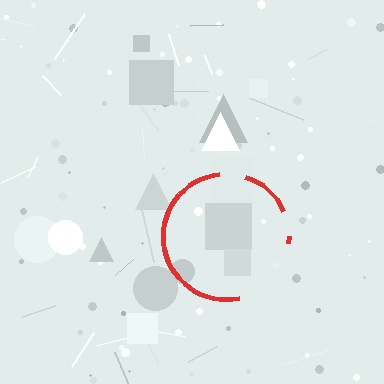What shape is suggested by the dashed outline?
The dashed outline suggests a circle.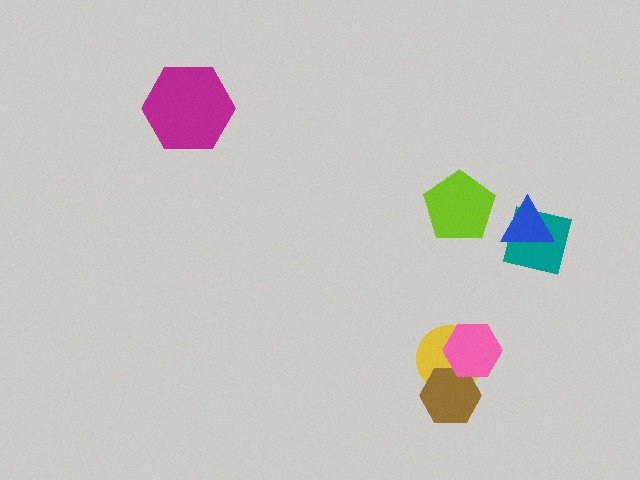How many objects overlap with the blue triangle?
1 object overlaps with the blue triangle.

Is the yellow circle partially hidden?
Yes, it is partially covered by another shape.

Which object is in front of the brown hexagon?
The pink hexagon is in front of the brown hexagon.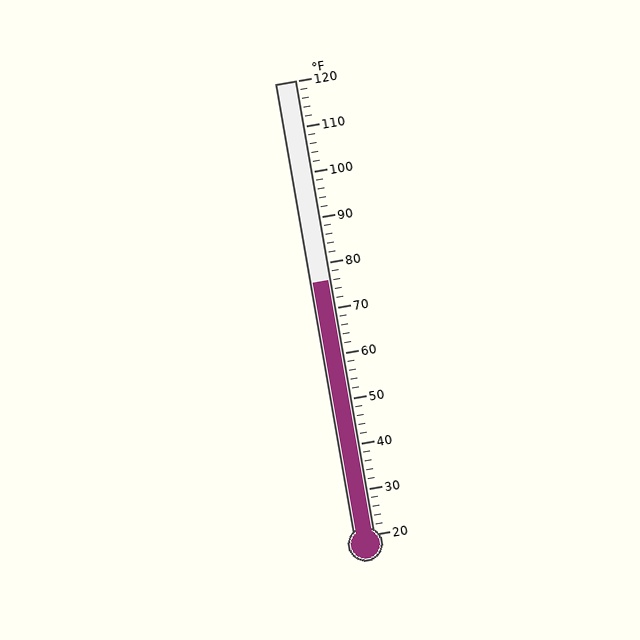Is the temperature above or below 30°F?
The temperature is above 30°F.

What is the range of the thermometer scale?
The thermometer scale ranges from 20°F to 120°F.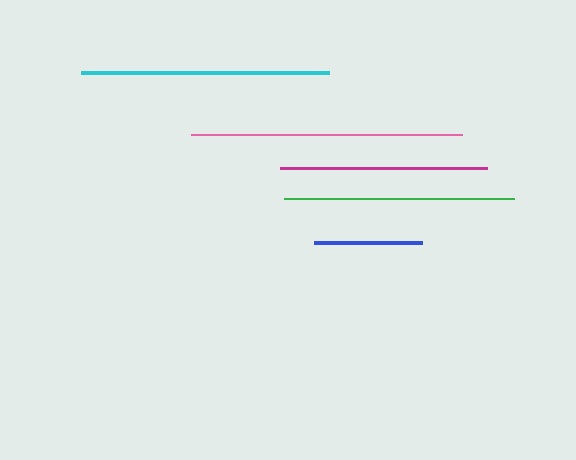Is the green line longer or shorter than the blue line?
The green line is longer than the blue line.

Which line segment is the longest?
The pink line is the longest at approximately 271 pixels.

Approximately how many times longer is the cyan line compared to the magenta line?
The cyan line is approximately 1.2 times the length of the magenta line.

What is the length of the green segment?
The green segment is approximately 231 pixels long.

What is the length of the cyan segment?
The cyan segment is approximately 249 pixels long.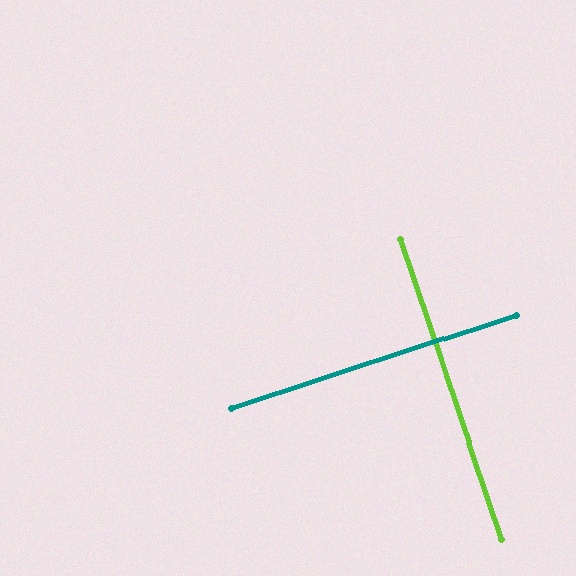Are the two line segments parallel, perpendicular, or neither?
Perpendicular — they meet at approximately 89°.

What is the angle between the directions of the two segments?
Approximately 89 degrees.